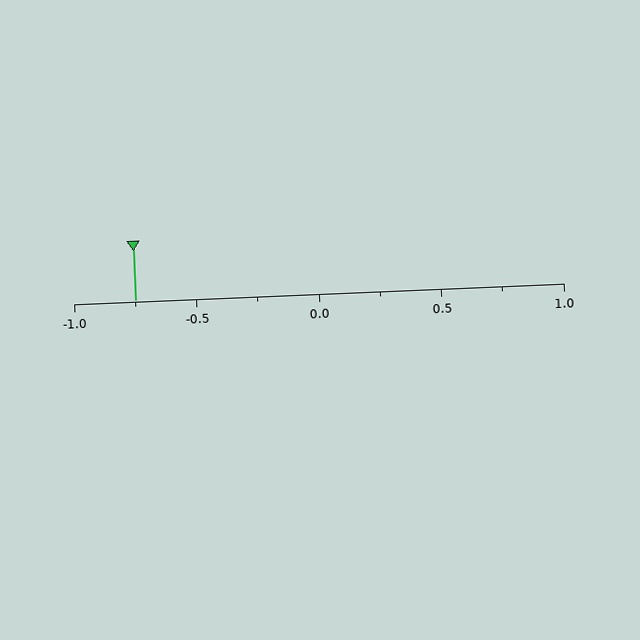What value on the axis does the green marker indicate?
The marker indicates approximately -0.75.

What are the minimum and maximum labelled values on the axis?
The axis runs from -1.0 to 1.0.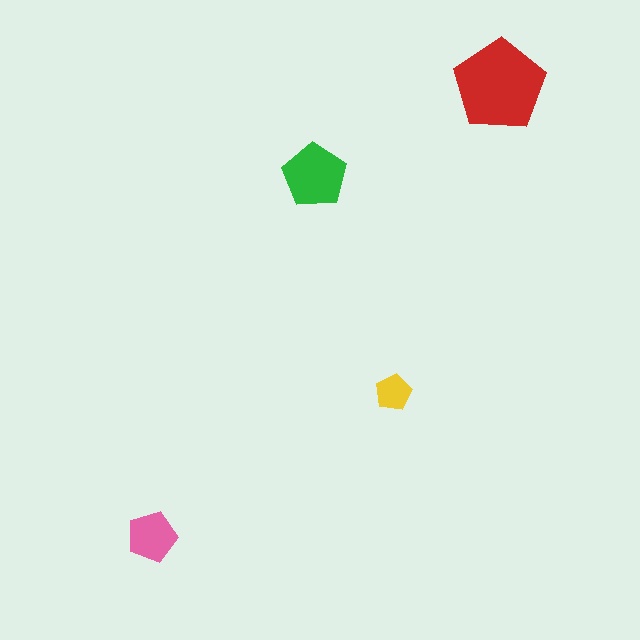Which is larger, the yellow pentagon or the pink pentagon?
The pink one.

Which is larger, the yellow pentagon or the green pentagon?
The green one.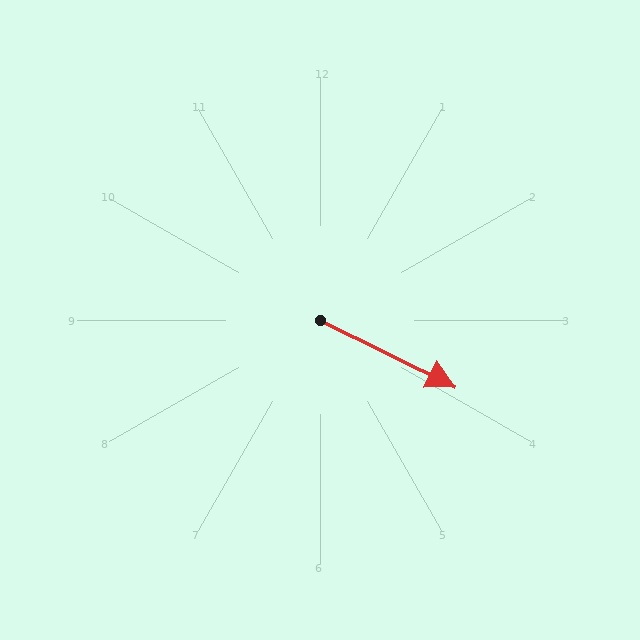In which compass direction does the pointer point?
Southeast.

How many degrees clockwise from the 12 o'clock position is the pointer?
Approximately 116 degrees.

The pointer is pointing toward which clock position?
Roughly 4 o'clock.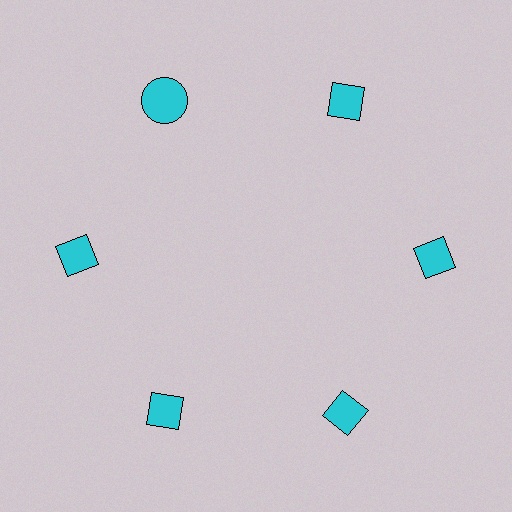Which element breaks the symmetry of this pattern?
The cyan circle at roughly the 11 o'clock position breaks the symmetry. All other shapes are cyan diamonds.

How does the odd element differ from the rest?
It has a different shape: circle instead of diamond.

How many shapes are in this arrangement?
There are 6 shapes arranged in a ring pattern.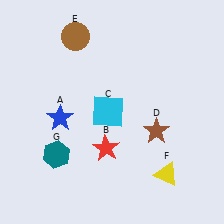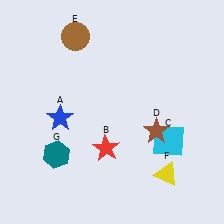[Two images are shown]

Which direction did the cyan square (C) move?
The cyan square (C) moved right.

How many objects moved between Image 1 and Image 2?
1 object moved between the two images.